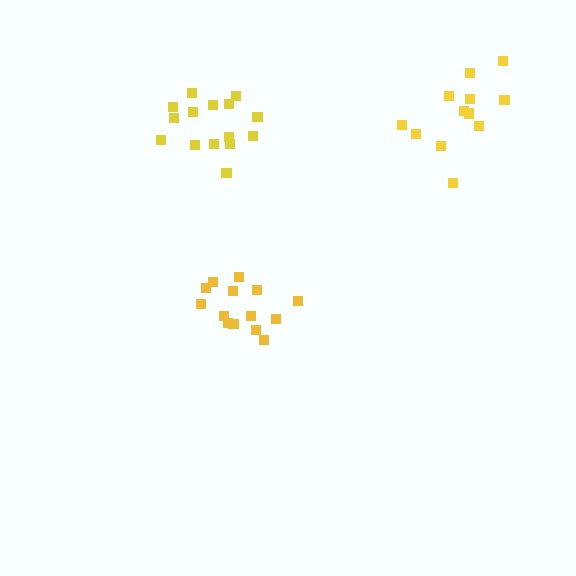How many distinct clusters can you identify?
There are 3 distinct clusters.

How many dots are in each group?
Group 1: 14 dots, Group 2: 15 dots, Group 3: 12 dots (41 total).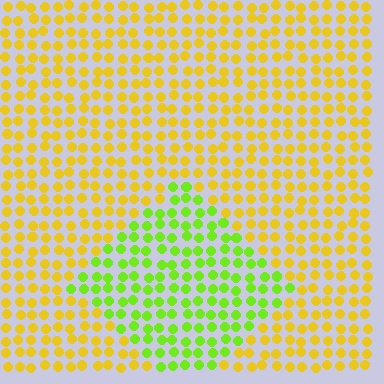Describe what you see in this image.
The image is filled with small yellow elements in a uniform arrangement. A diamond-shaped region is visible where the elements are tinted to a slightly different hue, forming a subtle color boundary.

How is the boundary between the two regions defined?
The boundary is defined purely by a slight shift in hue (about 46 degrees). Spacing, size, and orientation are identical on both sides.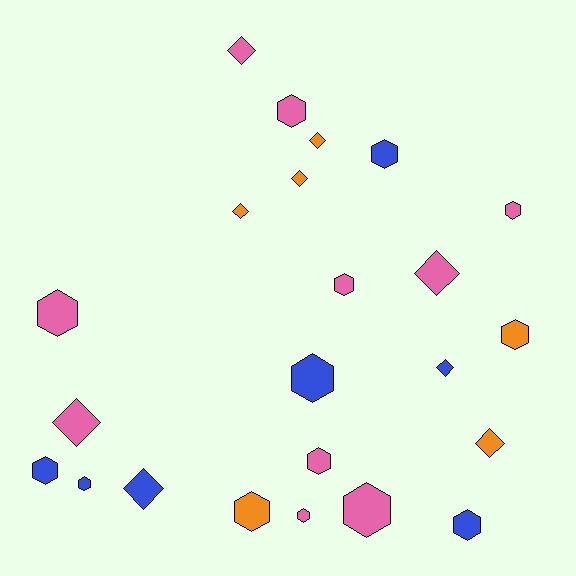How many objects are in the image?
There are 23 objects.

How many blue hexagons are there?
There are 5 blue hexagons.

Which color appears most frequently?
Pink, with 10 objects.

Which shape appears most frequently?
Hexagon, with 14 objects.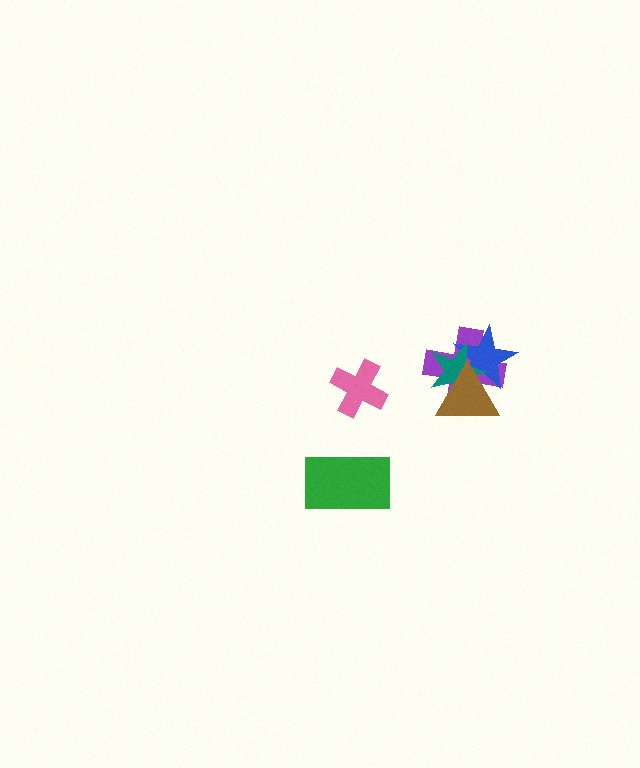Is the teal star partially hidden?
Yes, it is partially covered by another shape.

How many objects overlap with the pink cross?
0 objects overlap with the pink cross.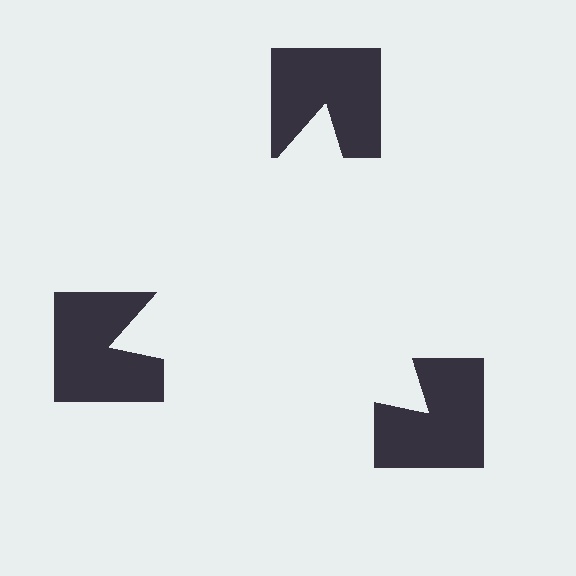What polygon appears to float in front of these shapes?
An illusory triangle — its edges are inferred from the aligned wedge cuts in the notched squares, not physically drawn.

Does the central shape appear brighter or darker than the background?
It typically appears slightly brighter than the background, even though no actual brightness change is drawn.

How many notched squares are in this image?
There are 3 — one at each vertex of the illusory triangle.